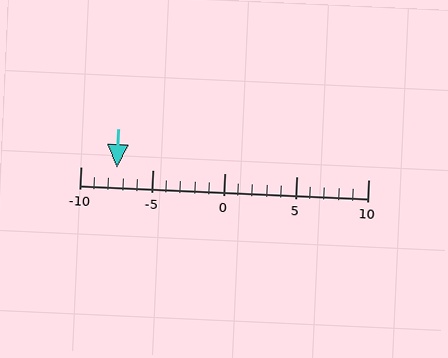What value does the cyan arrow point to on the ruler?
The cyan arrow points to approximately -8.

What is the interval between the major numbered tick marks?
The major tick marks are spaced 5 units apart.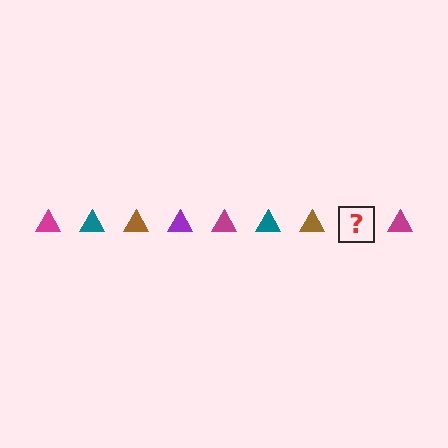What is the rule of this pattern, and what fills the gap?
The rule is that the pattern cycles through magenta, teal, brown, purple triangles. The gap should be filled with a purple triangle.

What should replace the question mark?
The question mark should be replaced with a purple triangle.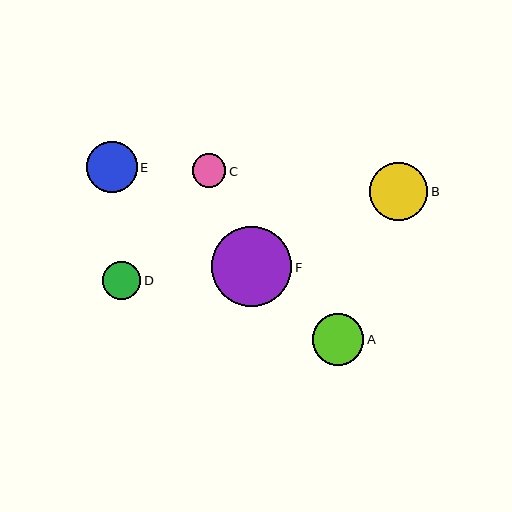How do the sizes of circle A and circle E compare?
Circle A and circle E are approximately the same size.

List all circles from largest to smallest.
From largest to smallest: F, B, A, E, D, C.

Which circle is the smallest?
Circle C is the smallest with a size of approximately 33 pixels.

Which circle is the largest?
Circle F is the largest with a size of approximately 80 pixels.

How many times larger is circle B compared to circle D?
Circle B is approximately 1.5 times the size of circle D.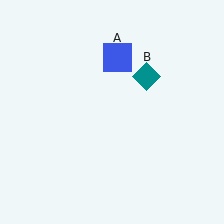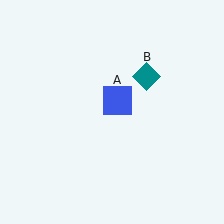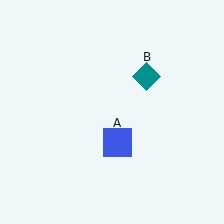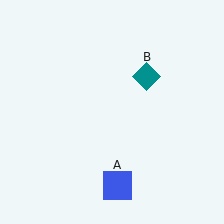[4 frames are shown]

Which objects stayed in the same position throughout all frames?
Teal diamond (object B) remained stationary.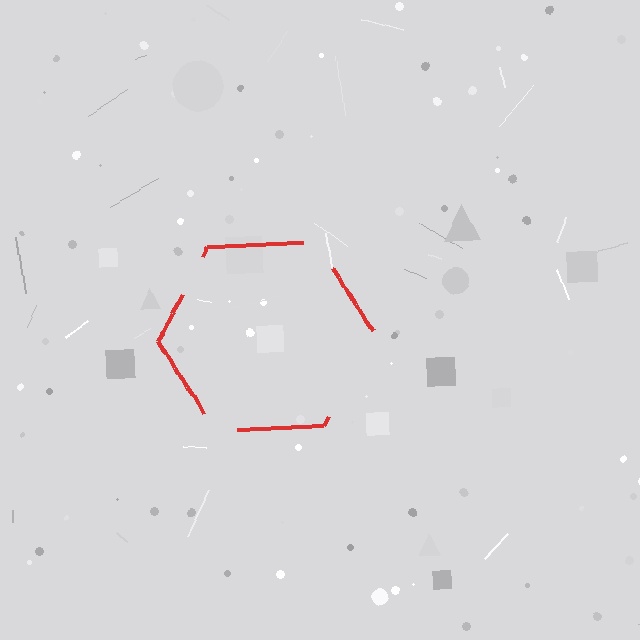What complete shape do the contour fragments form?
The contour fragments form a hexagon.